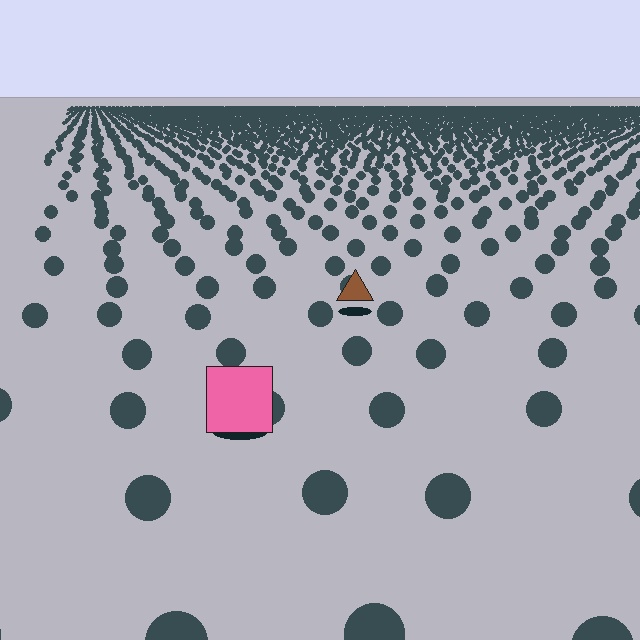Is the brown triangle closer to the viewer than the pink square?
No. The pink square is closer — you can tell from the texture gradient: the ground texture is coarser near it.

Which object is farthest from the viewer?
The brown triangle is farthest from the viewer. It appears smaller and the ground texture around it is denser.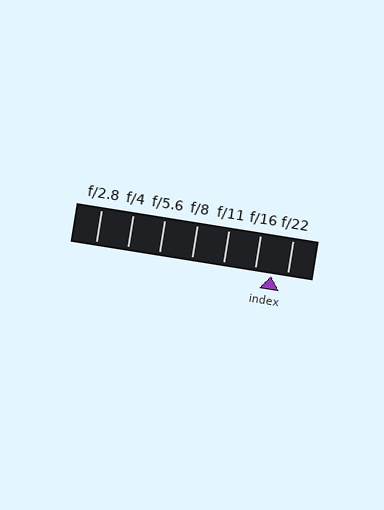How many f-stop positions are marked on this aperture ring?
There are 7 f-stop positions marked.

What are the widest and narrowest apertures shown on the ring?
The widest aperture shown is f/2.8 and the narrowest is f/22.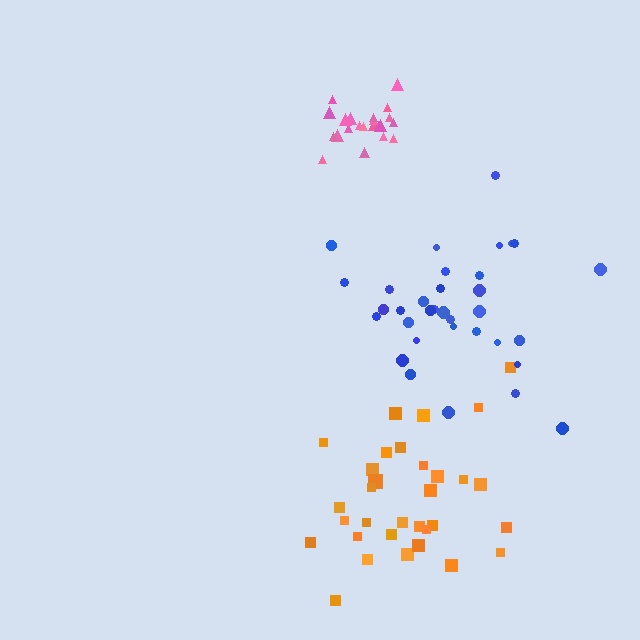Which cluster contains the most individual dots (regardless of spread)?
Blue (34).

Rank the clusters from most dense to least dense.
pink, orange, blue.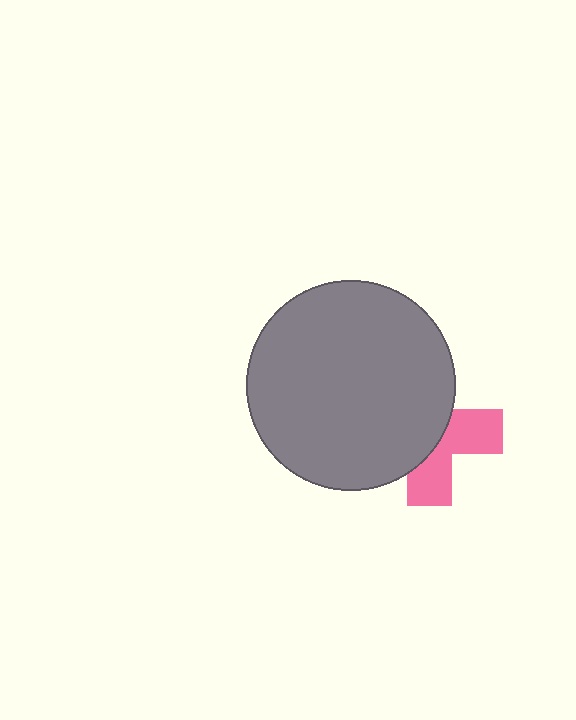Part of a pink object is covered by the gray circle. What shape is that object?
It is a cross.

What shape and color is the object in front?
The object in front is a gray circle.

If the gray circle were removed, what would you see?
You would see the complete pink cross.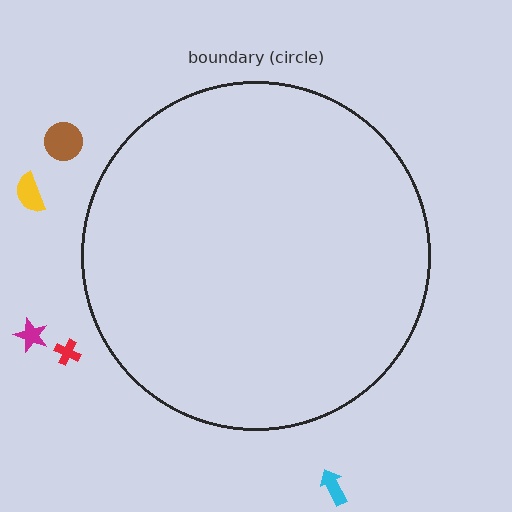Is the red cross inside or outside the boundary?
Outside.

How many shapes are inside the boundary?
0 inside, 5 outside.